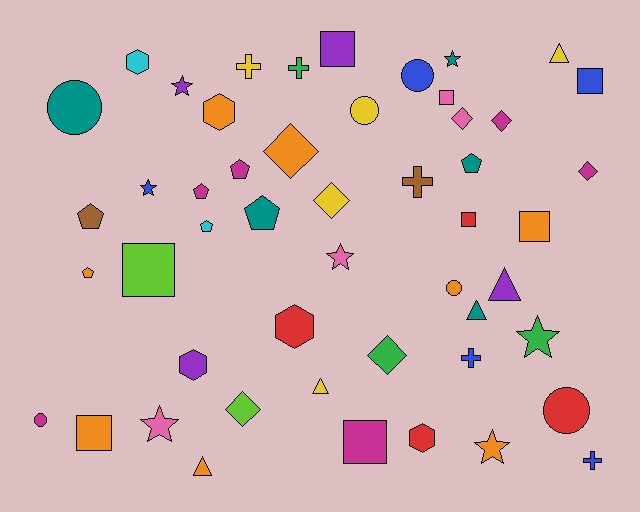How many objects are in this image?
There are 50 objects.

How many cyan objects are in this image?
There are 2 cyan objects.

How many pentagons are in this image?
There are 7 pentagons.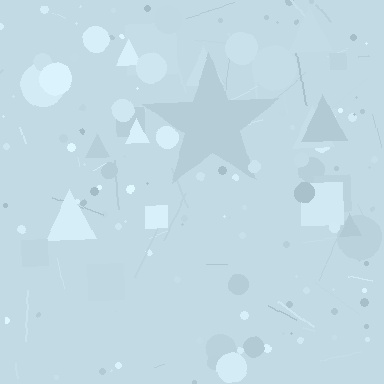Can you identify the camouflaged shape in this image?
The camouflaged shape is a star.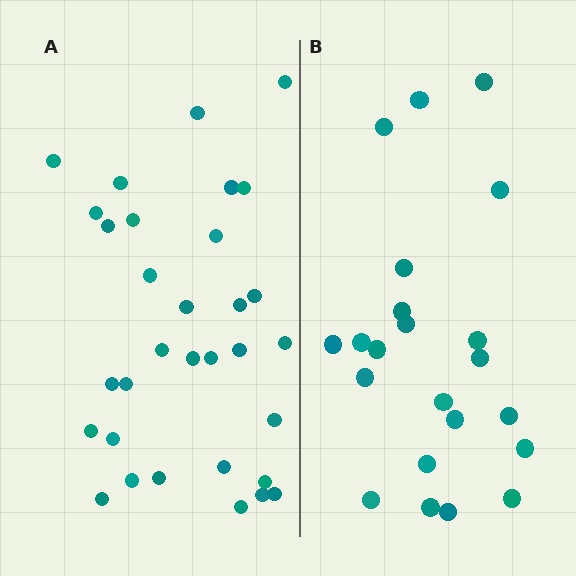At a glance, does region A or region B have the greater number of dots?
Region A (the left region) has more dots.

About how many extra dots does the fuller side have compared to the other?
Region A has roughly 10 or so more dots than region B.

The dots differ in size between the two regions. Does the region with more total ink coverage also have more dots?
No. Region B has more total ink coverage because its dots are larger, but region A actually contains more individual dots. Total area can be misleading — the number of items is what matters here.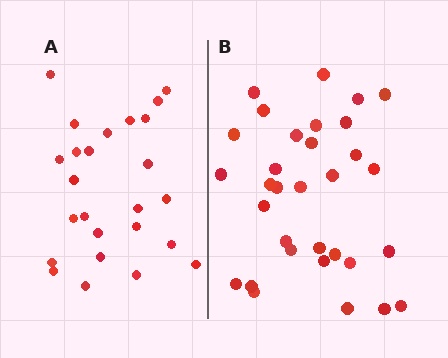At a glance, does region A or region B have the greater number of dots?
Region B (the right region) has more dots.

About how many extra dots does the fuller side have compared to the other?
Region B has roughly 8 or so more dots than region A.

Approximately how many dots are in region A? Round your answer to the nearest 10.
About 20 dots. (The exact count is 25, which rounds to 20.)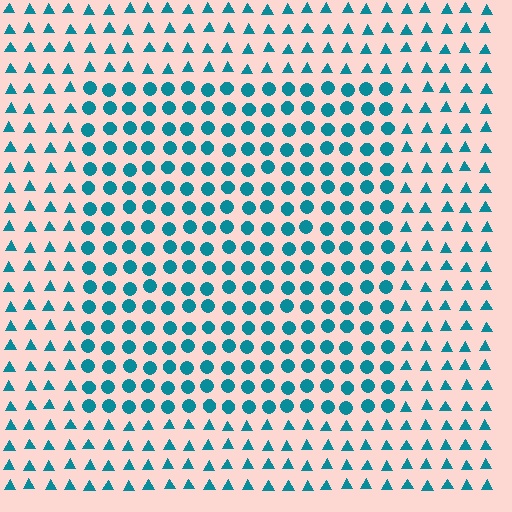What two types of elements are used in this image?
The image uses circles inside the rectangle region and triangles outside it.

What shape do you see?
I see a rectangle.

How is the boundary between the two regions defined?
The boundary is defined by a change in element shape: circles inside vs. triangles outside. All elements share the same color and spacing.